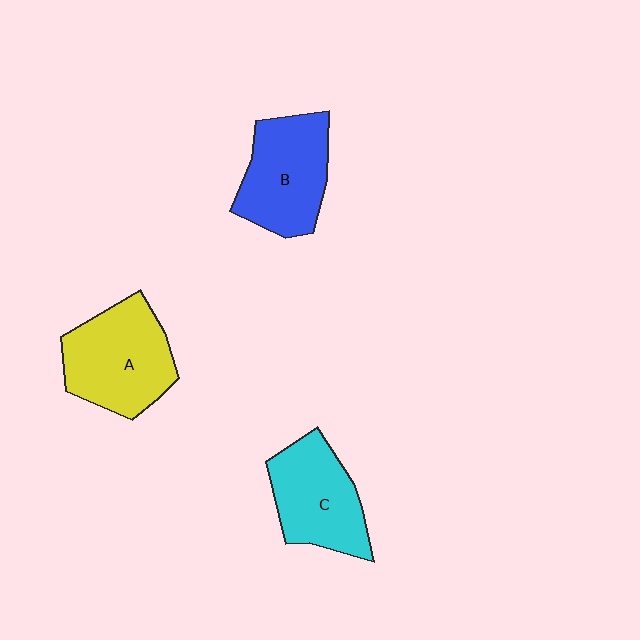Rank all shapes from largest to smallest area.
From largest to smallest: A (yellow), B (blue), C (cyan).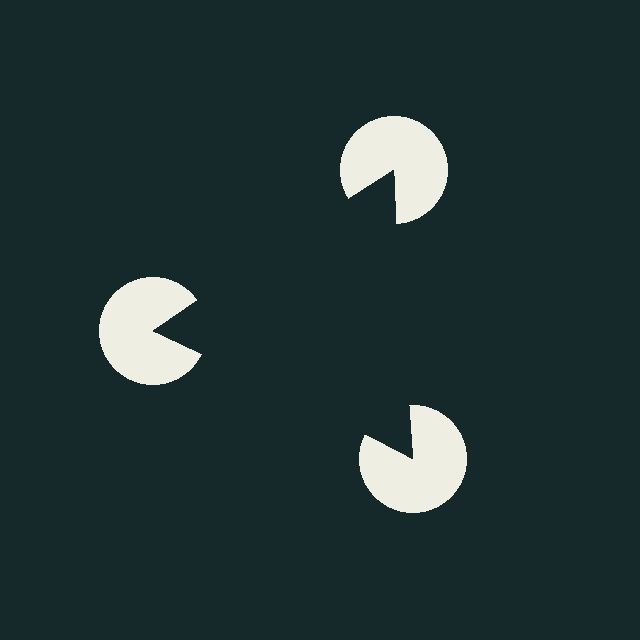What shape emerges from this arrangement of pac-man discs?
An illusory triangle — its edges are inferred from the aligned wedge cuts in the pac-man discs, not physically drawn.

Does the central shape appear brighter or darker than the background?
It typically appears slightly darker than the background, even though no actual brightness change is drawn.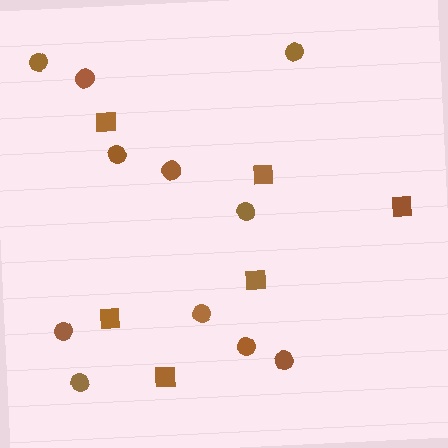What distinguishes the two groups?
There are 2 groups: one group of circles (11) and one group of squares (6).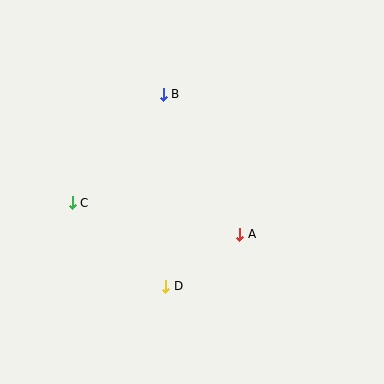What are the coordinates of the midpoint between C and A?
The midpoint between C and A is at (156, 218).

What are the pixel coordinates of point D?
Point D is at (166, 286).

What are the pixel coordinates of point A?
Point A is at (240, 234).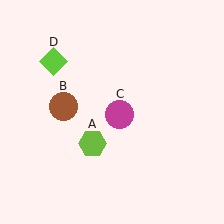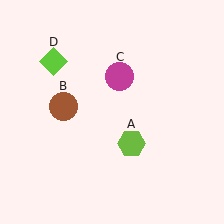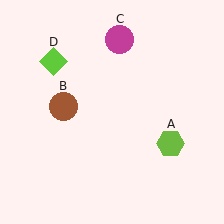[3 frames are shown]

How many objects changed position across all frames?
2 objects changed position: lime hexagon (object A), magenta circle (object C).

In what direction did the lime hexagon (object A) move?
The lime hexagon (object A) moved right.